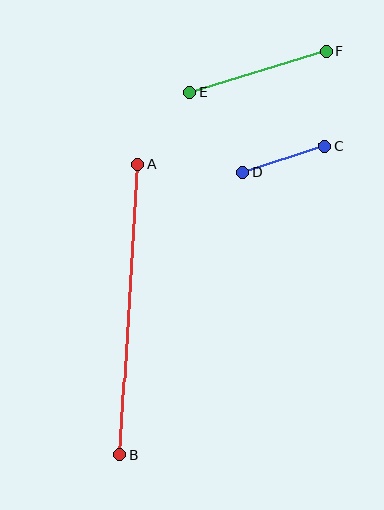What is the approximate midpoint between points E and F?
The midpoint is at approximately (258, 72) pixels.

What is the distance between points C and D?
The distance is approximately 86 pixels.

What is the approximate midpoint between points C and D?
The midpoint is at approximately (284, 159) pixels.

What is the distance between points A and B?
The distance is approximately 291 pixels.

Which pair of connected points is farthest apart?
Points A and B are farthest apart.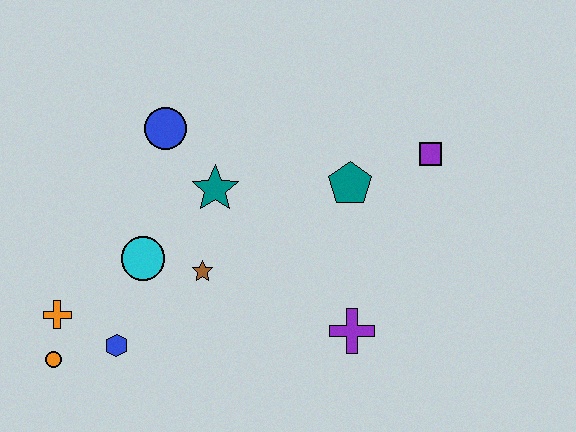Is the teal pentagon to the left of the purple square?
Yes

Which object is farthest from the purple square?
The orange circle is farthest from the purple square.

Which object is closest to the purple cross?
The teal pentagon is closest to the purple cross.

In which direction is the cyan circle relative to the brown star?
The cyan circle is to the left of the brown star.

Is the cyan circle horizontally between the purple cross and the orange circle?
Yes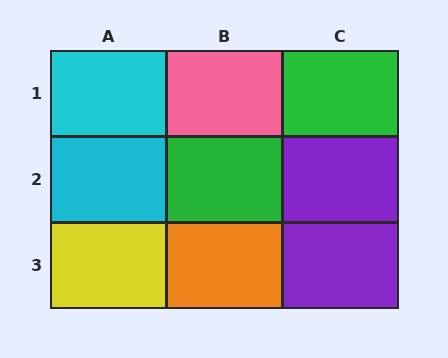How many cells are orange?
1 cell is orange.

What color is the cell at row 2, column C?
Purple.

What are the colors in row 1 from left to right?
Cyan, pink, green.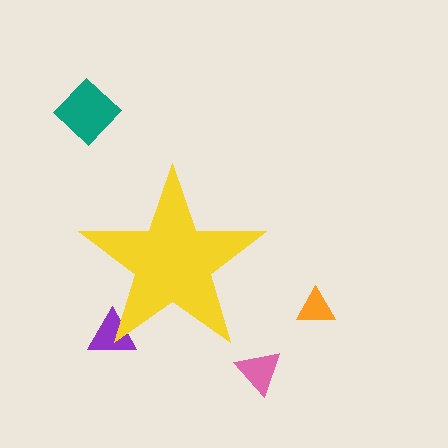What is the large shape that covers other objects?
A yellow star.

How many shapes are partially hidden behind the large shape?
1 shape is partially hidden.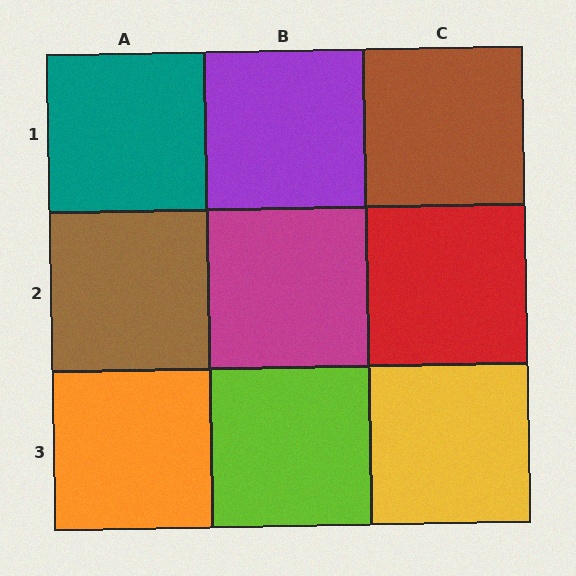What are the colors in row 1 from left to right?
Teal, purple, brown.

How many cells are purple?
1 cell is purple.